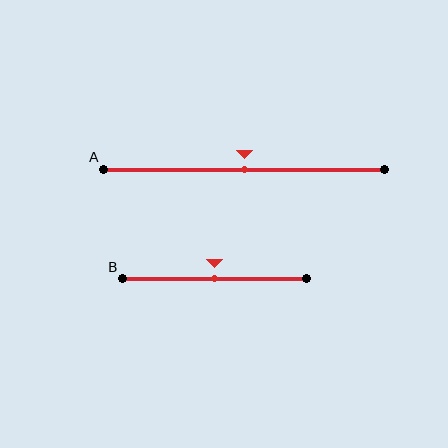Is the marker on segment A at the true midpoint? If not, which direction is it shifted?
Yes, the marker on segment A is at the true midpoint.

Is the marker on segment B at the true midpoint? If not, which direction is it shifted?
Yes, the marker on segment B is at the true midpoint.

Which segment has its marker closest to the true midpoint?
Segment A has its marker closest to the true midpoint.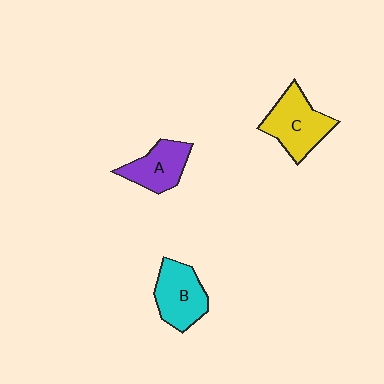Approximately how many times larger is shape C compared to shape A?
Approximately 1.3 times.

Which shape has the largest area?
Shape C (yellow).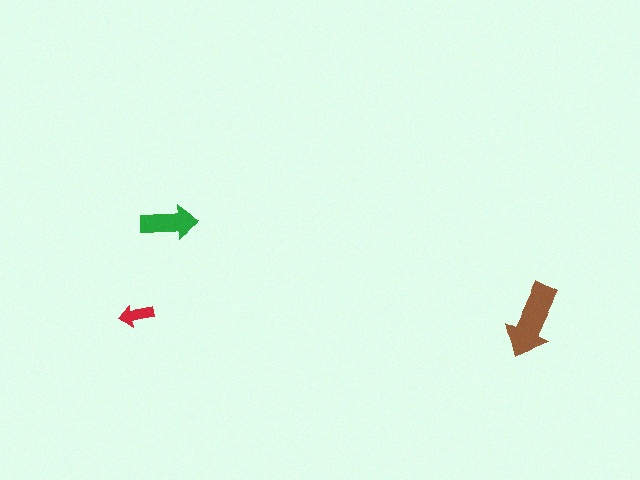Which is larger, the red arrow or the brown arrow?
The brown one.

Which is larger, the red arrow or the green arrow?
The green one.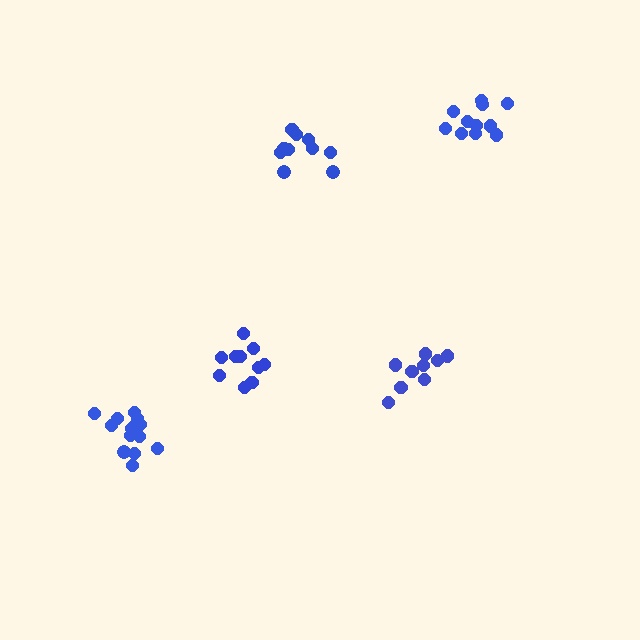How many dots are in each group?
Group 1: 11 dots, Group 2: 14 dots, Group 3: 10 dots, Group 4: 10 dots, Group 5: 10 dots (55 total).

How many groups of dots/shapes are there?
There are 5 groups.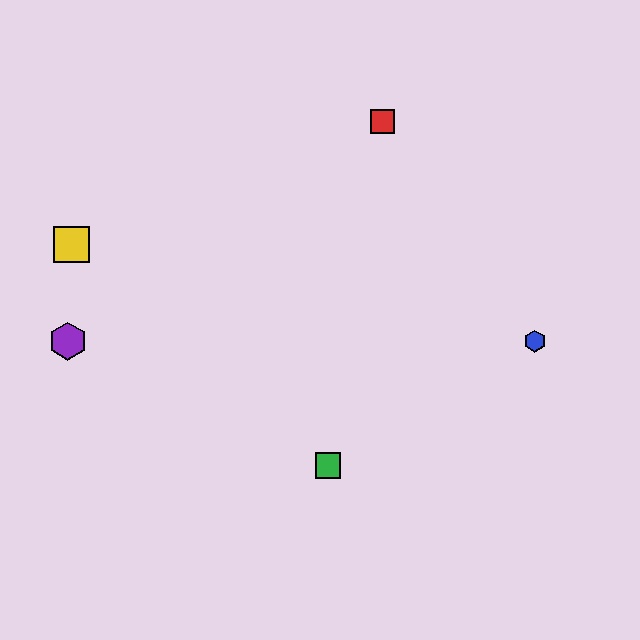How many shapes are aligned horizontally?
2 shapes (the blue hexagon, the purple hexagon) are aligned horizontally.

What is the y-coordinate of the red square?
The red square is at y≈121.